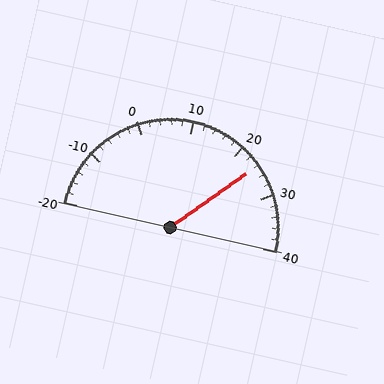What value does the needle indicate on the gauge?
The needle indicates approximately 24.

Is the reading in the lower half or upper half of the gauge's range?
The reading is in the upper half of the range (-20 to 40).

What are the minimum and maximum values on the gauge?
The gauge ranges from -20 to 40.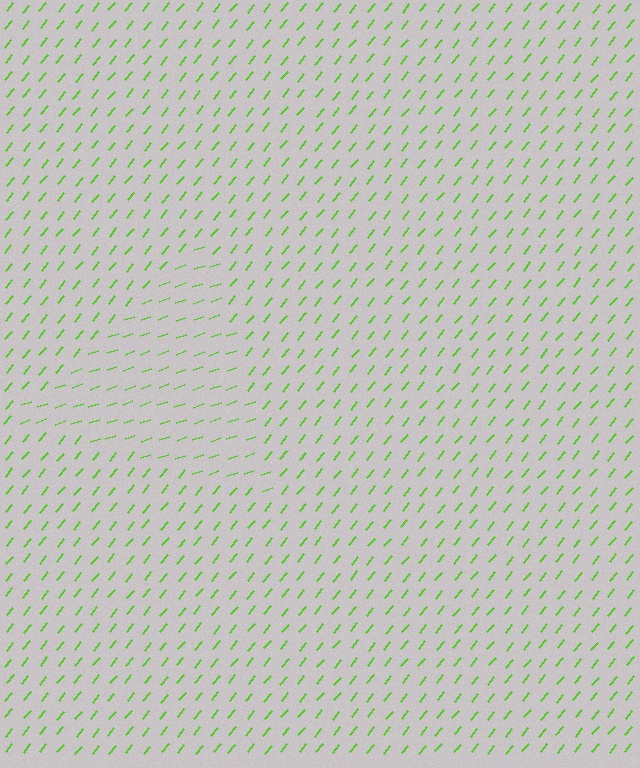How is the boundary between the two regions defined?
The boundary is defined purely by a change in line orientation (approximately 31 degrees difference). All lines are the same color and thickness.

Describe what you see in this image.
The image is filled with small lime line segments. A triangle region in the image has lines oriented differently from the surrounding lines, creating a visible texture boundary.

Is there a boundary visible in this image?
Yes, there is a texture boundary formed by a change in line orientation.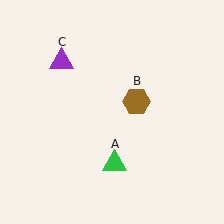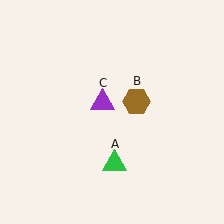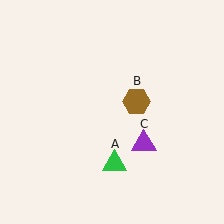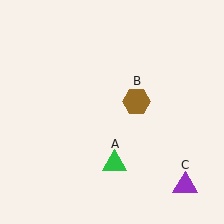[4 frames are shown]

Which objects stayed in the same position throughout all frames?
Green triangle (object A) and brown hexagon (object B) remained stationary.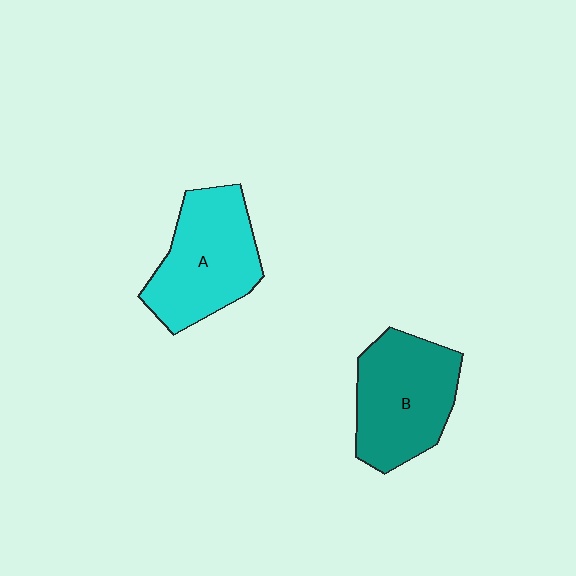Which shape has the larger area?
Shape B (teal).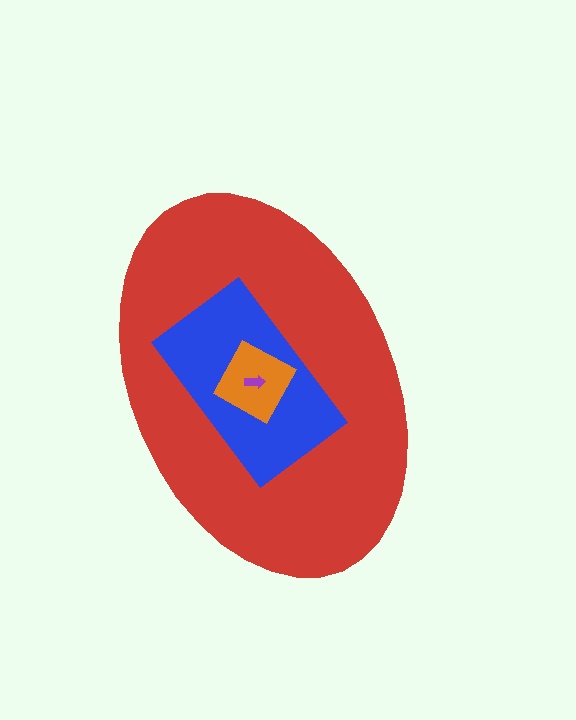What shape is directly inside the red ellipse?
The blue rectangle.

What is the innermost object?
The purple arrow.